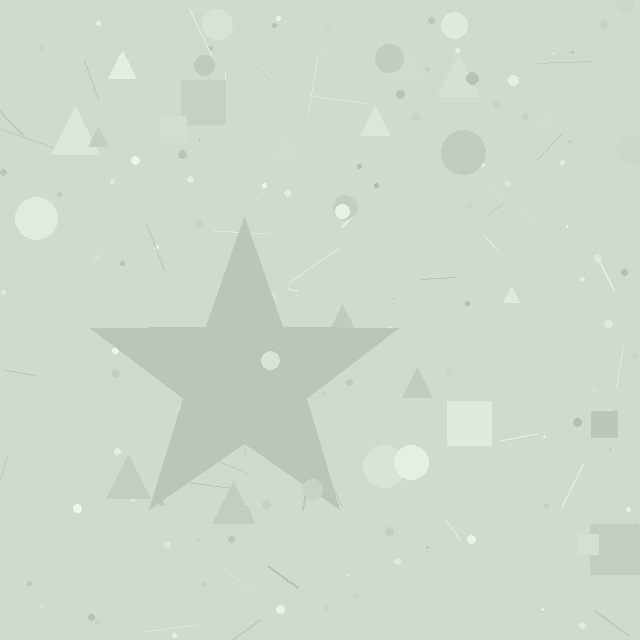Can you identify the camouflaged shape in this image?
The camouflaged shape is a star.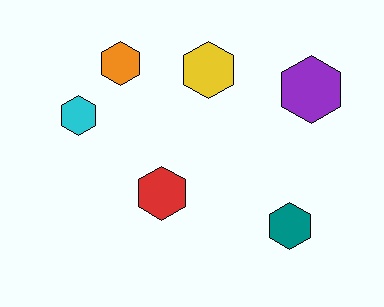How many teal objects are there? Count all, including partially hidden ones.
There is 1 teal object.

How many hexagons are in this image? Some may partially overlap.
There are 6 hexagons.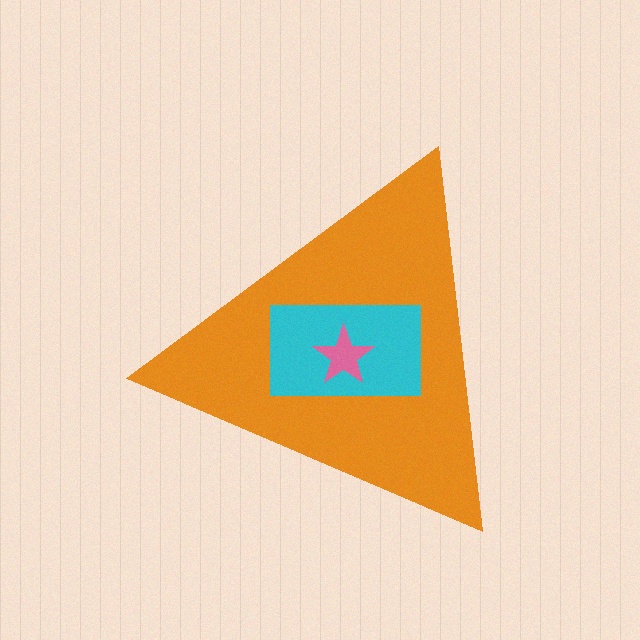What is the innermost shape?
The pink star.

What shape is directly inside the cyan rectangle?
The pink star.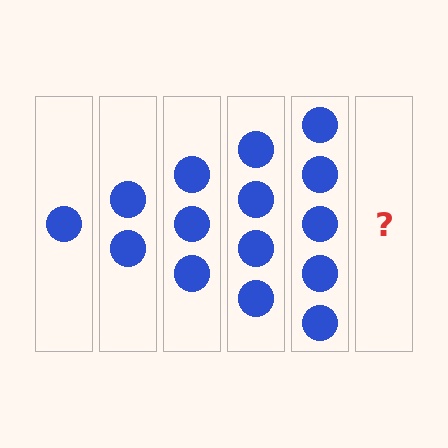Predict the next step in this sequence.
The next step is 6 circles.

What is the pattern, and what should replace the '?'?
The pattern is that each step adds one more circle. The '?' should be 6 circles.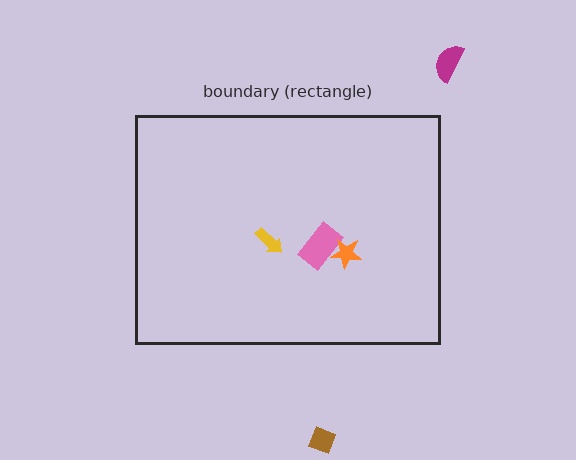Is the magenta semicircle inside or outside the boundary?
Outside.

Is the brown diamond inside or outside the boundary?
Outside.